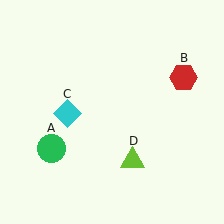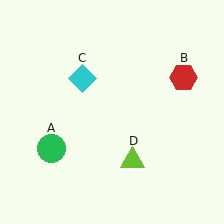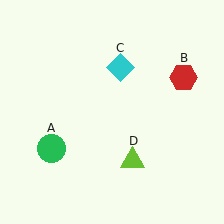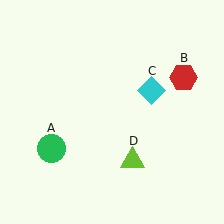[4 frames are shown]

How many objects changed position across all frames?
1 object changed position: cyan diamond (object C).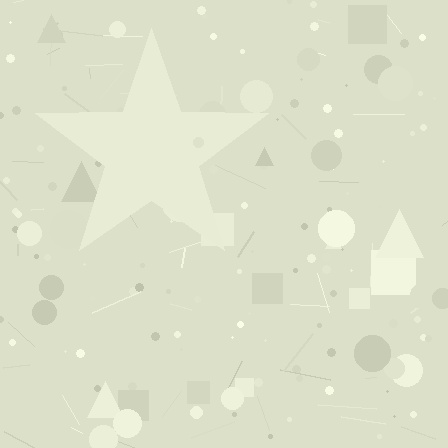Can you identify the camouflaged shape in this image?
The camouflaged shape is a star.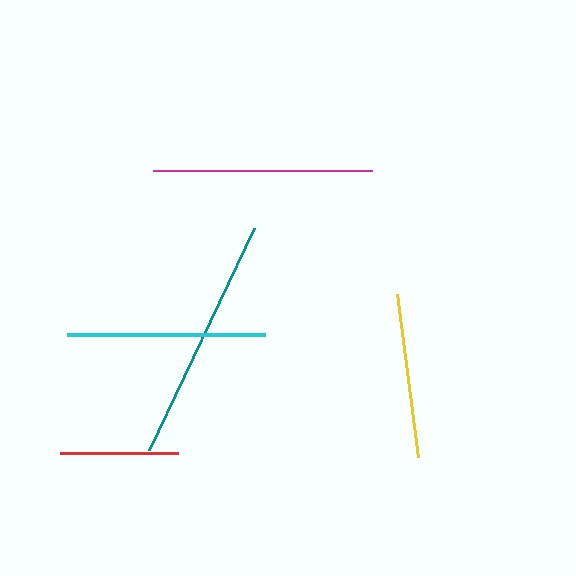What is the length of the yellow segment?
The yellow segment is approximately 165 pixels long.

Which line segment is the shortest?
The red line is the shortest at approximately 119 pixels.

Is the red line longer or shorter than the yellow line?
The yellow line is longer than the red line.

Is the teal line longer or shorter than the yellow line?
The teal line is longer than the yellow line.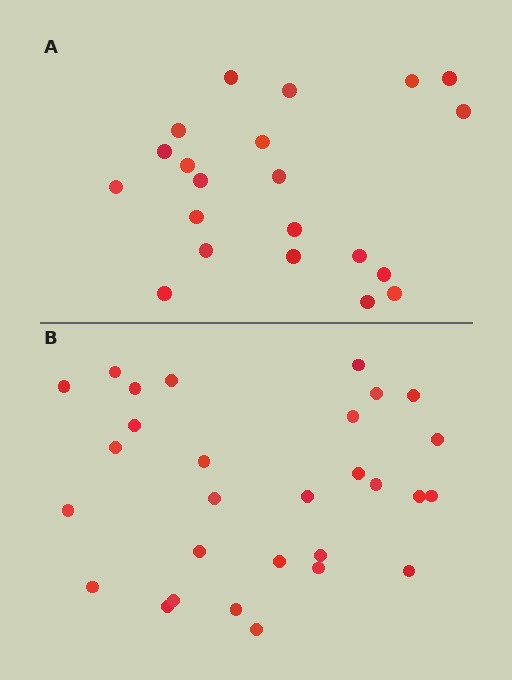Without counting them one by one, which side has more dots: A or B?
Region B (the bottom region) has more dots.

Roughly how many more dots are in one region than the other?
Region B has roughly 8 or so more dots than region A.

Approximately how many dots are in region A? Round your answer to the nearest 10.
About 20 dots. (The exact count is 21, which rounds to 20.)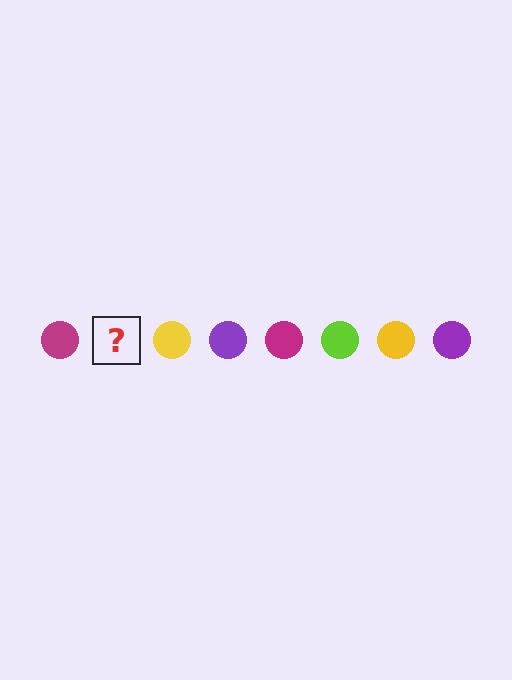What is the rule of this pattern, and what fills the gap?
The rule is that the pattern cycles through magenta, lime, yellow, purple circles. The gap should be filled with a lime circle.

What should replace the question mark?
The question mark should be replaced with a lime circle.